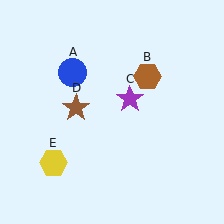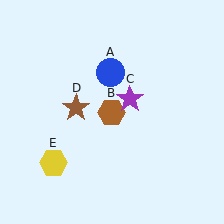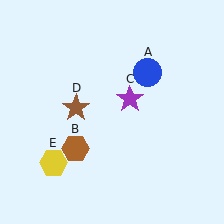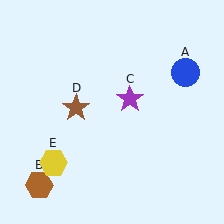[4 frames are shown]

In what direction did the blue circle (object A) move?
The blue circle (object A) moved right.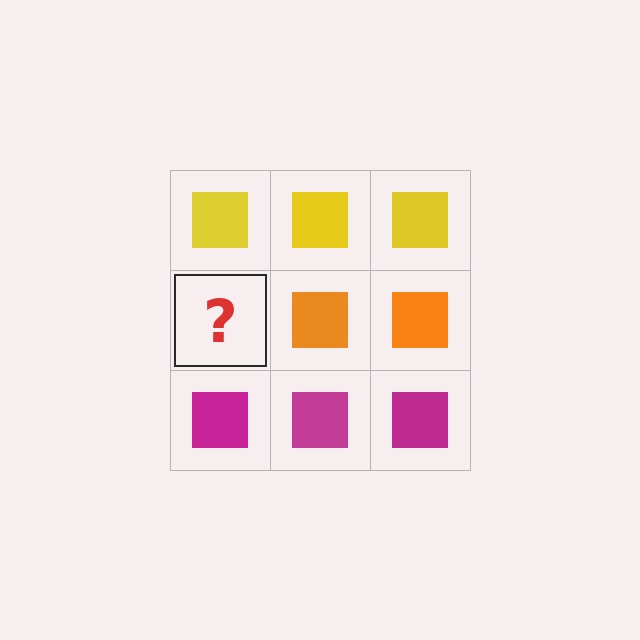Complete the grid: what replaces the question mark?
The question mark should be replaced with an orange square.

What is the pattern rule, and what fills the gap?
The rule is that each row has a consistent color. The gap should be filled with an orange square.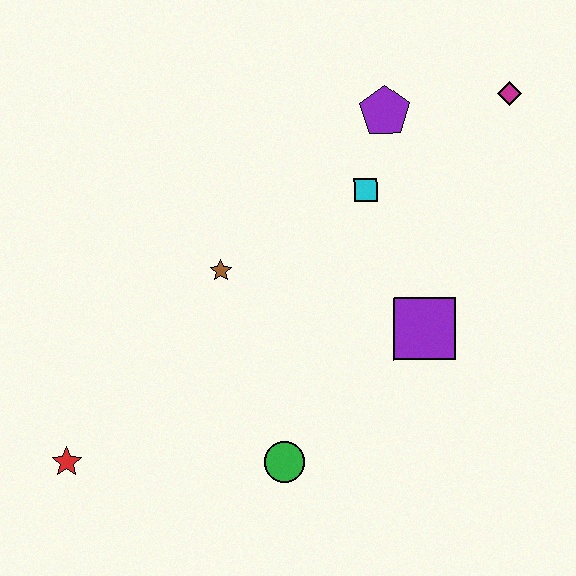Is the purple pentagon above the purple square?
Yes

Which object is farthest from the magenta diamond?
The red star is farthest from the magenta diamond.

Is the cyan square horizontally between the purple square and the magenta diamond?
No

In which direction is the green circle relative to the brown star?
The green circle is below the brown star.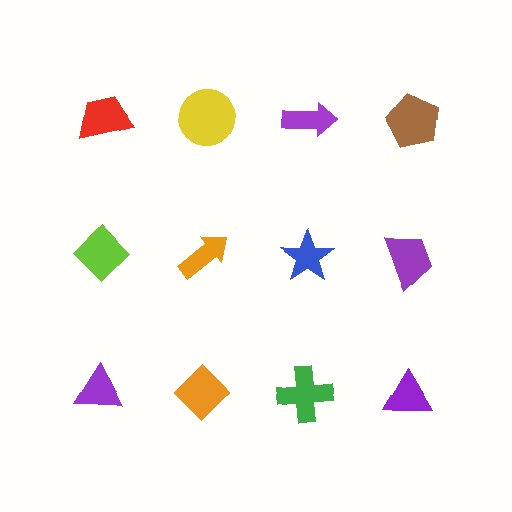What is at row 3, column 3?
A green cross.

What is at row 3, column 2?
An orange diamond.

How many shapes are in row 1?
4 shapes.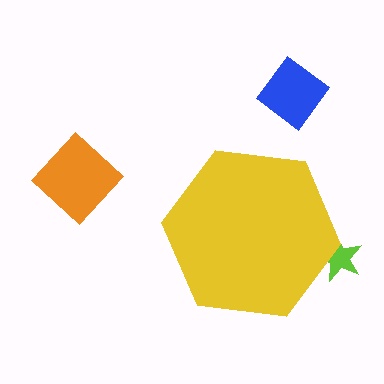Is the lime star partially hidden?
Yes, the lime star is partially hidden behind the yellow hexagon.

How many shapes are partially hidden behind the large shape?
1 shape is partially hidden.